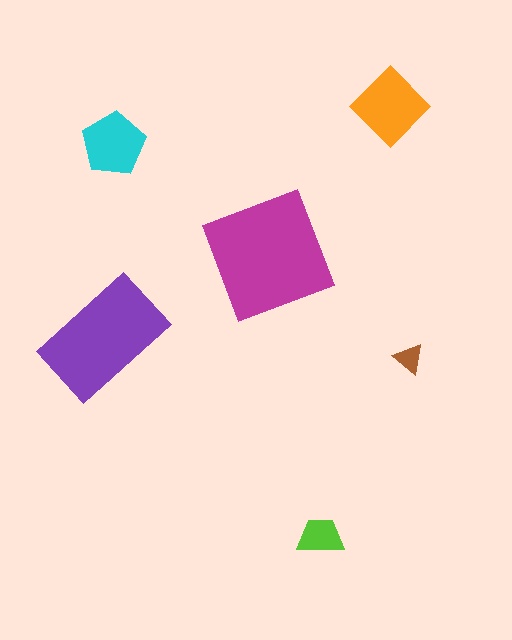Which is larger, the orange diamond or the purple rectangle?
The purple rectangle.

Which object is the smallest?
The brown triangle.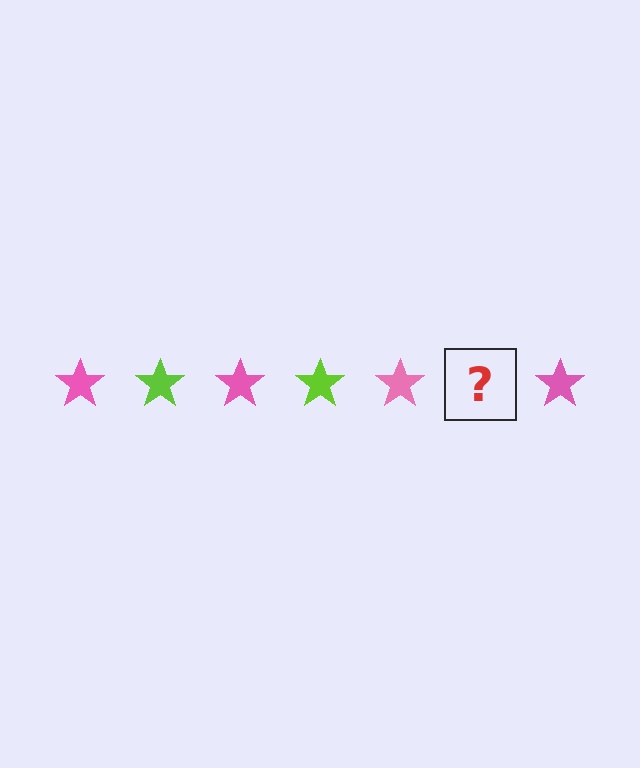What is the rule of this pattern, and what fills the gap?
The rule is that the pattern cycles through pink, lime stars. The gap should be filled with a lime star.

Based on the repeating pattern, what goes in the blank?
The blank should be a lime star.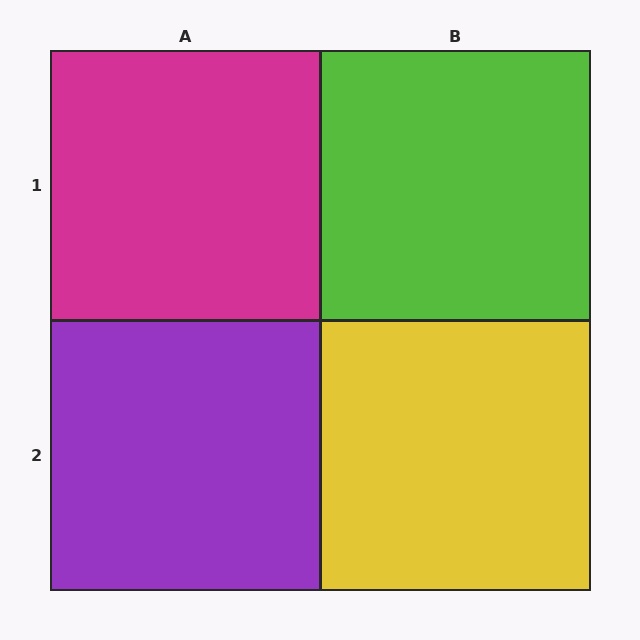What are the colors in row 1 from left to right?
Magenta, lime.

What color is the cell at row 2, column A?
Purple.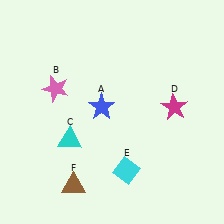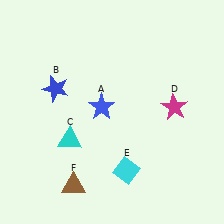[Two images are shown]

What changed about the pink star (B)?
In Image 1, B is pink. In Image 2, it changed to blue.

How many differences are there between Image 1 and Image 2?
There is 1 difference between the two images.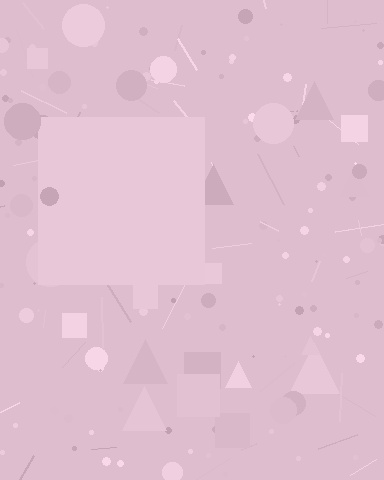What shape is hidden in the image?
A square is hidden in the image.